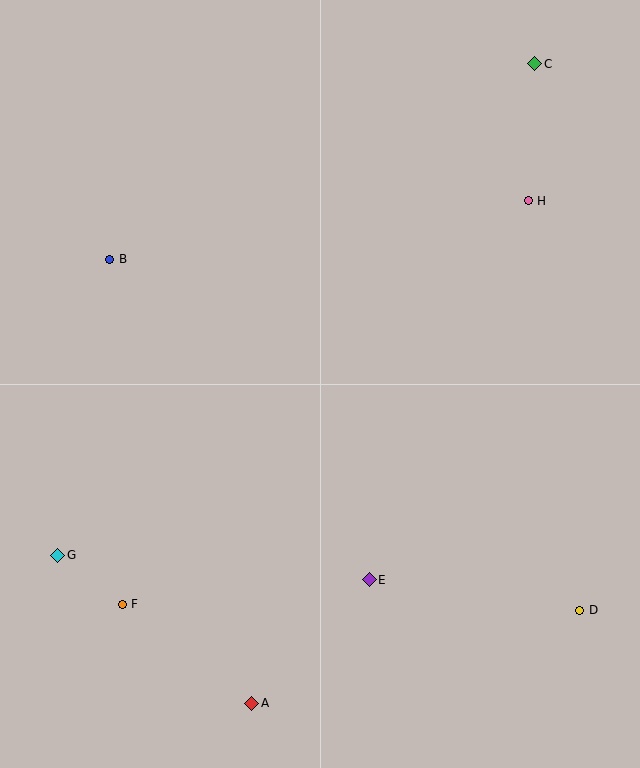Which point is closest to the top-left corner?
Point B is closest to the top-left corner.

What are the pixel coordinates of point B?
Point B is at (110, 259).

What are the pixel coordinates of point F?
Point F is at (122, 604).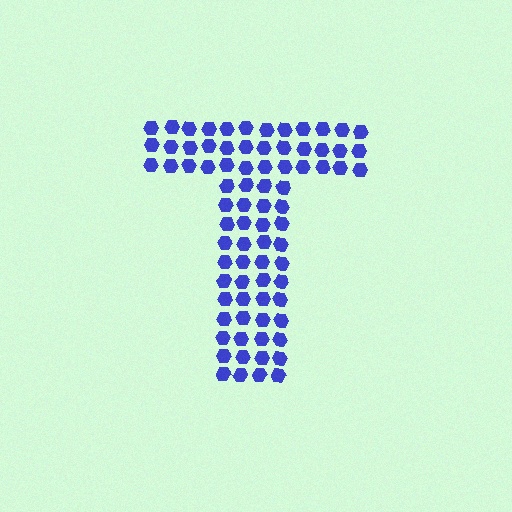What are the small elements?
The small elements are hexagons.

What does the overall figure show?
The overall figure shows the letter T.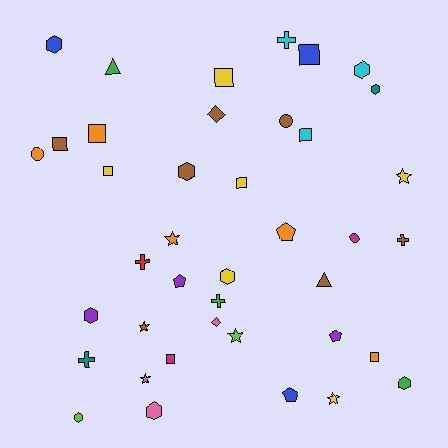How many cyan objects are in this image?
There are 3 cyan objects.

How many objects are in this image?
There are 40 objects.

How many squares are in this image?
There are 9 squares.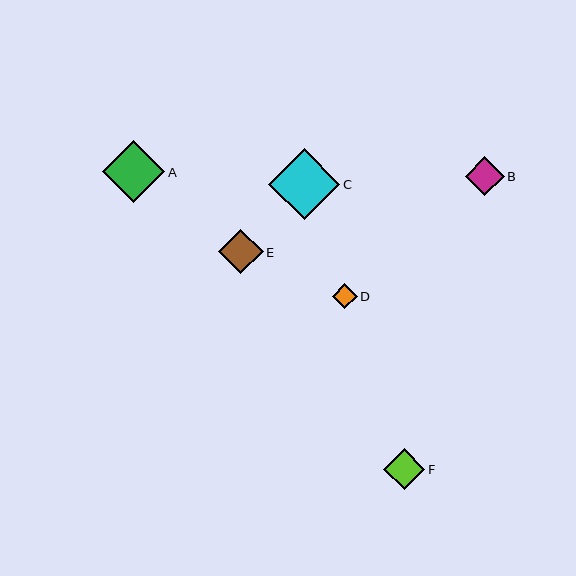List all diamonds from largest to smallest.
From largest to smallest: C, A, E, F, B, D.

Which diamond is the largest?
Diamond C is the largest with a size of approximately 71 pixels.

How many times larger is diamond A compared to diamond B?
Diamond A is approximately 1.6 times the size of diamond B.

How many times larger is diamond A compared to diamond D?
Diamond A is approximately 2.5 times the size of diamond D.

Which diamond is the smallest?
Diamond D is the smallest with a size of approximately 25 pixels.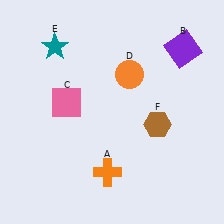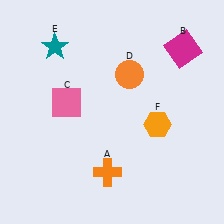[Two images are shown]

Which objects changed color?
B changed from purple to magenta. F changed from brown to orange.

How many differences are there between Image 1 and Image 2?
There are 2 differences between the two images.